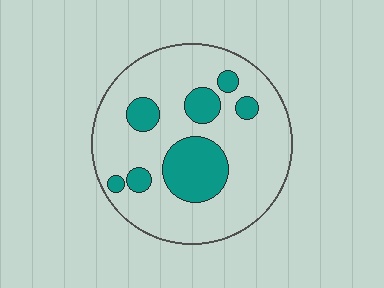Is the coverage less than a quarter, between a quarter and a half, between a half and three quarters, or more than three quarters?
Less than a quarter.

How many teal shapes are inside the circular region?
7.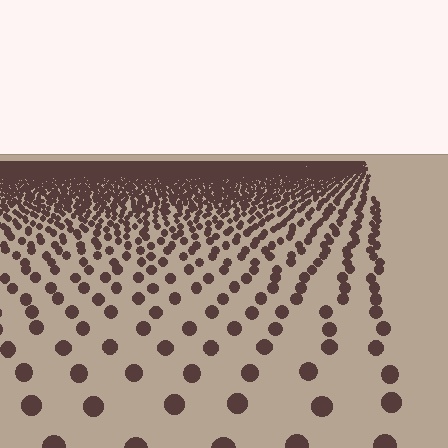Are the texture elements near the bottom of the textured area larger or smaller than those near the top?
Larger. Near the bottom, elements are closer to the viewer and appear at a bigger on-screen size.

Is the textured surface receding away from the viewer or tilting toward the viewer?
The surface is receding away from the viewer. Texture elements get smaller and denser toward the top.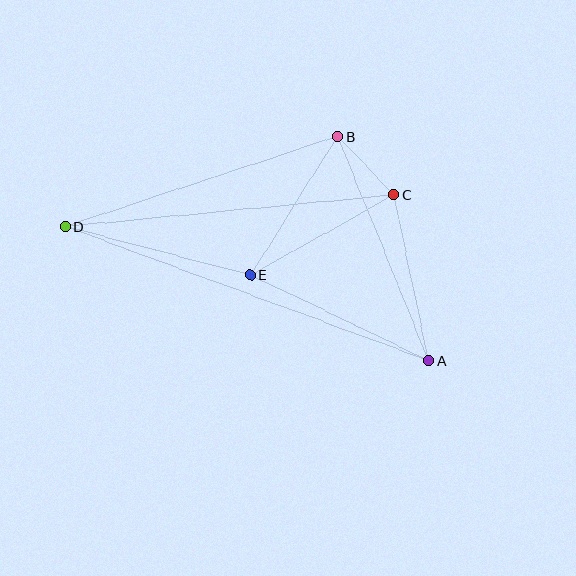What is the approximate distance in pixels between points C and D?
The distance between C and D is approximately 330 pixels.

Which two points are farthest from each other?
Points A and D are farthest from each other.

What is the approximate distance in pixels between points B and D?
The distance between B and D is approximately 287 pixels.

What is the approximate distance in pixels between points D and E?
The distance between D and E is approximately 191 pixels.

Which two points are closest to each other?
Points B and C are closest to each other.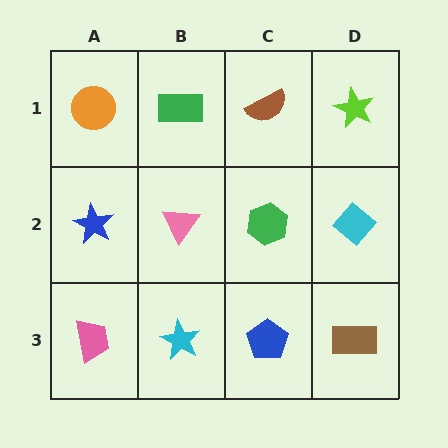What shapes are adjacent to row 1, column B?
A pink triangle (row 2, column B), an orange circle (row 1, column A), a brown semicircle (row 1, column C).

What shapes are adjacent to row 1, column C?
A green hexagon (row 2, column C), a green rectangle (row 1, column B), a lime star (row 1, column D).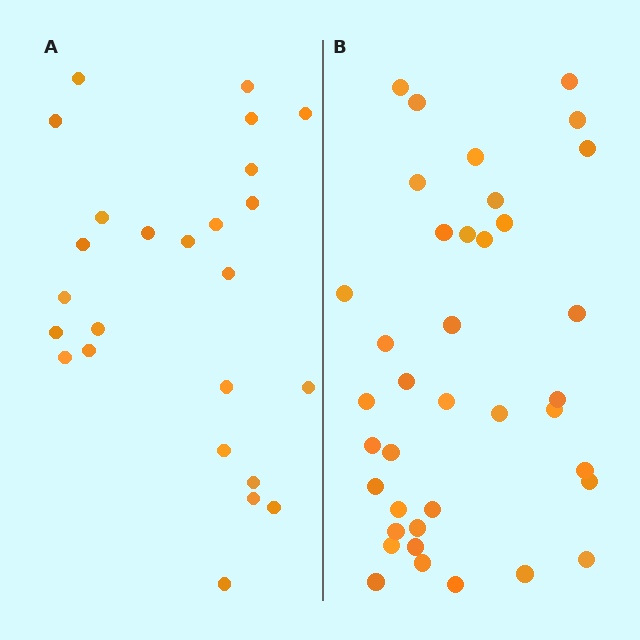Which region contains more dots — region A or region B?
Region B (the right region) has more dots.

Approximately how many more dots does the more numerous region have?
Region B has approximately 15 more dots than region A.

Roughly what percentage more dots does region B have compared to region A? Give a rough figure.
About 50% more.